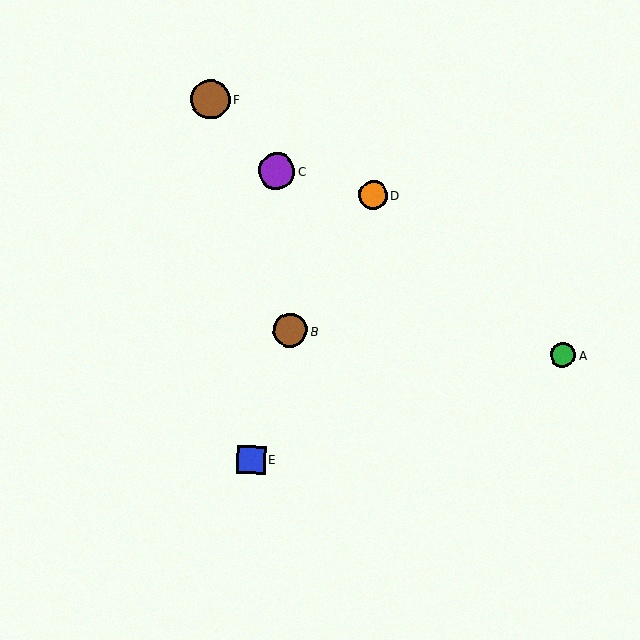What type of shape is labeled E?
Shape E is a blue square.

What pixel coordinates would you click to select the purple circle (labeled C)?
Click at (276, 171) to select the purple circle C.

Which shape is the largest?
The brown circle (labeled F) is the largest.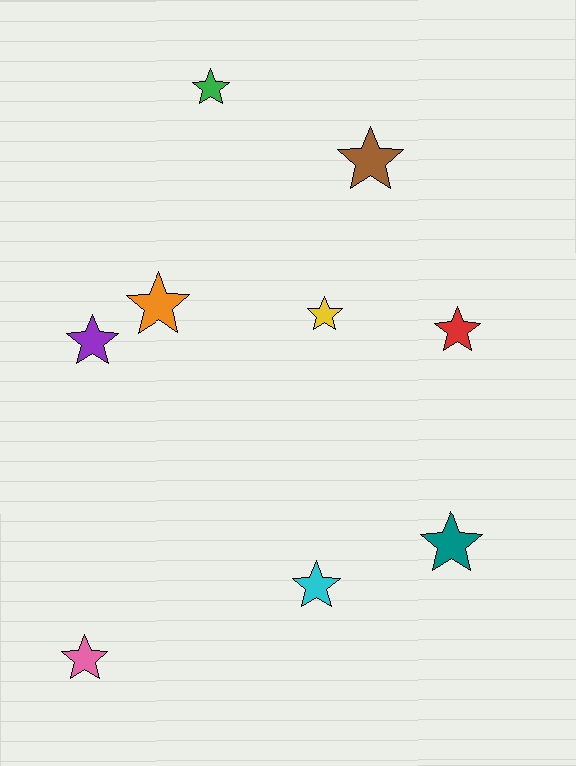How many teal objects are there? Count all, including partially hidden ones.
There is 1 teal object.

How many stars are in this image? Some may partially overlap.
There are 9 stars.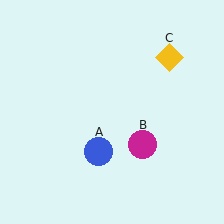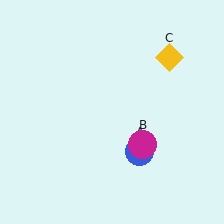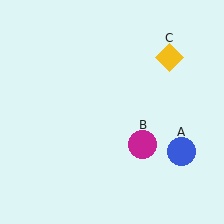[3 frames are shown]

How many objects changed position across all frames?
1 object changed position: blue circle (object A).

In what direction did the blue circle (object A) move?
The blue circle (object A) moved right.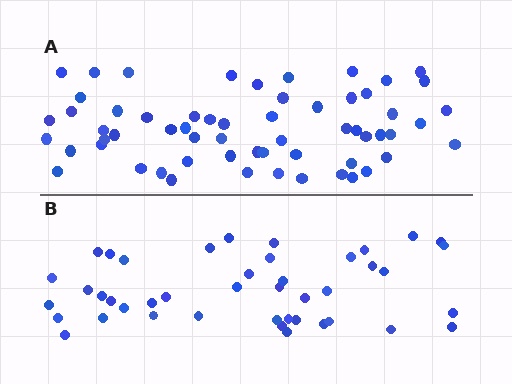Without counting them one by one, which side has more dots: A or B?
Region A (the top region) has more dots.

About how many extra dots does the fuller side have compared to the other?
Region A has approximately 15 more dots than region B.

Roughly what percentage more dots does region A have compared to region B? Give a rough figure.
About 40% more.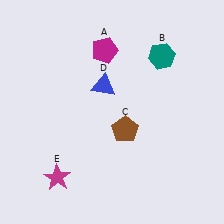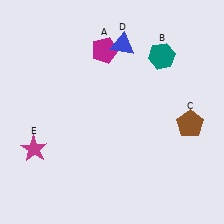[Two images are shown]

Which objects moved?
The objects that moved are: the brown pentagon (C), the blue triangle (D), the magenta star (E).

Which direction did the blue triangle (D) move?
The blue triangle (D) moved up.